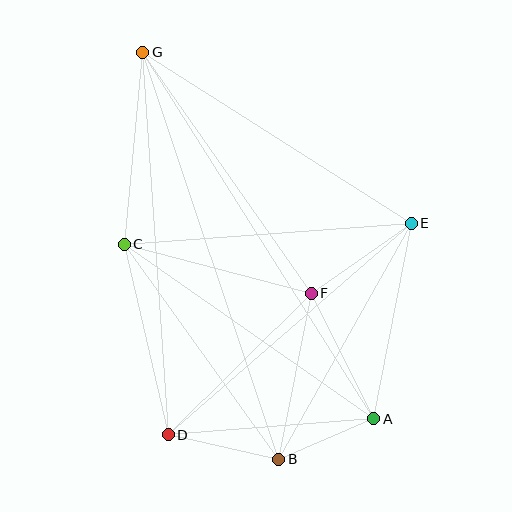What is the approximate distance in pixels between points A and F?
The distance between A and F is approximately 140 pixels.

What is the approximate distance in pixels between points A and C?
The distance between A and C is approximately 304 pixels.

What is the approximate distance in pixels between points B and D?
The distance between B and D is approximately 113 pixels.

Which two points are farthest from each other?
Points A and G are farthest from each other.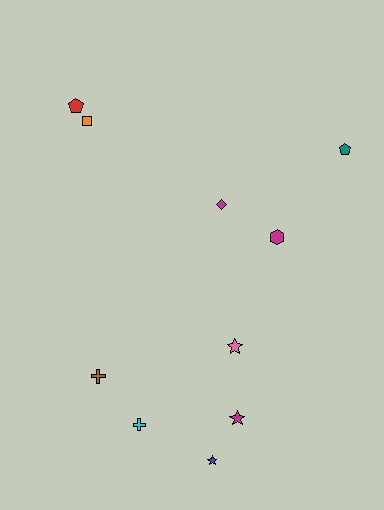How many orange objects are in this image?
There is 1 orange object.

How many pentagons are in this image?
There are 2 pentagons.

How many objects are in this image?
There are 10 objects.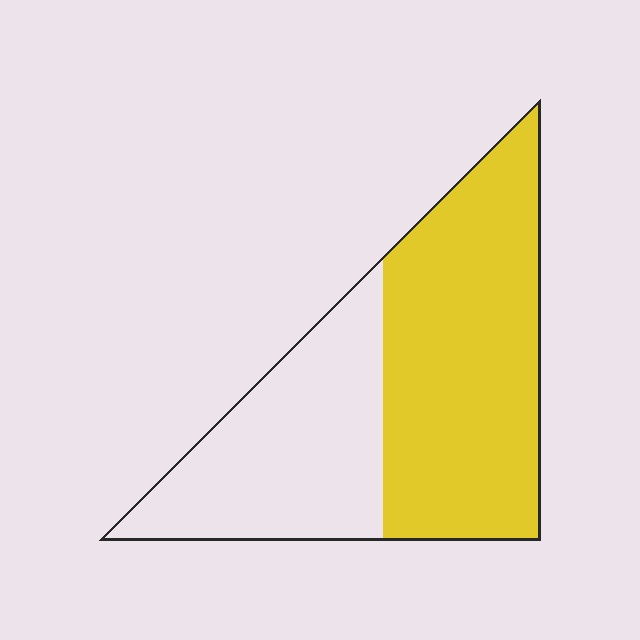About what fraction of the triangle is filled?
About three fifths (3/5).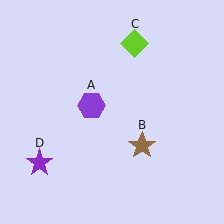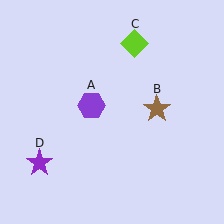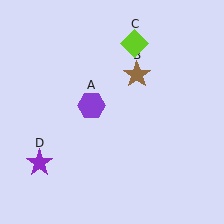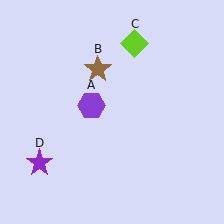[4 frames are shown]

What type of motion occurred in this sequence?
The brown star (object B) rotated counterclockwise around the center of the scene.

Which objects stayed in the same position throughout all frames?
Purple hexagon (object A) and lime diamond (object C) and purple star (object D) remained stationary.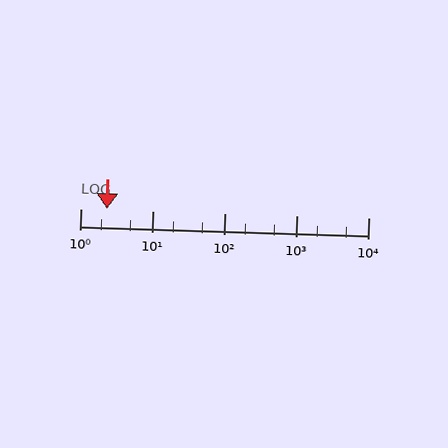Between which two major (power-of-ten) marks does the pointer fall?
The pointer is between 1 and 10.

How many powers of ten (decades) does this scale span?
The scale spans 4 decades, from 1 to 10000.